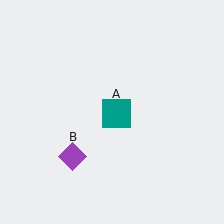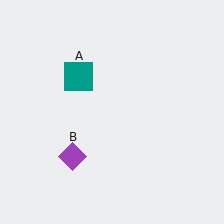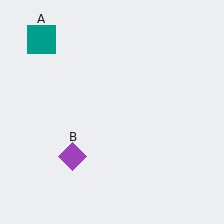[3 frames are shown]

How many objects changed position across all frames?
1 object changed position: teal square (object A).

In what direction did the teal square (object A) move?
The teal square (object A) moved up and to the left.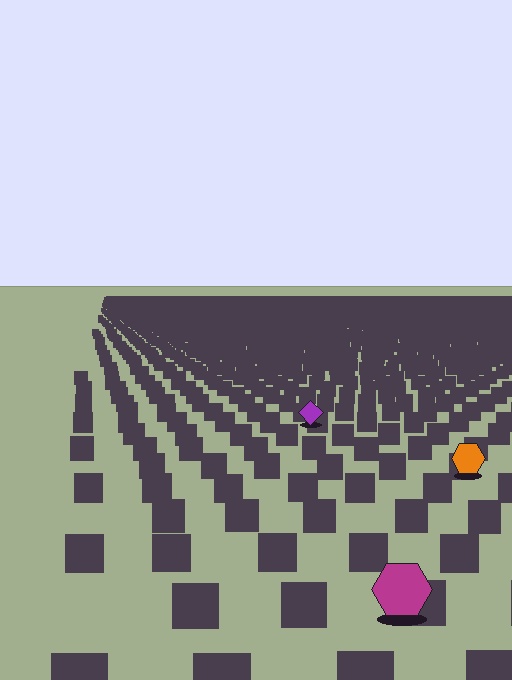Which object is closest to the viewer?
The magenta hexagon is closest. The texture marks near it are larger and more spread out.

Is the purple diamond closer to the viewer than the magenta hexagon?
No. The magenta hexagon is closer — you can tell from the texture gradient: the ground texture is coarser near it.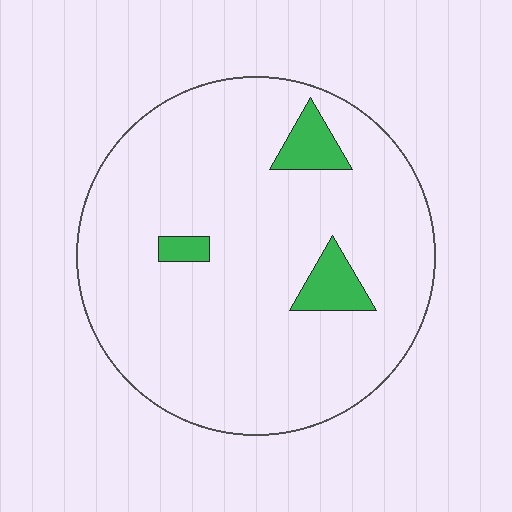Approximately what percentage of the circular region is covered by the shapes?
Approximately 10%.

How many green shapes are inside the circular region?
3.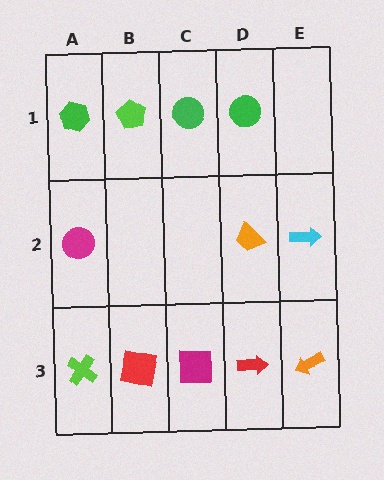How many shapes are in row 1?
4 shapes.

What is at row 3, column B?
A red square.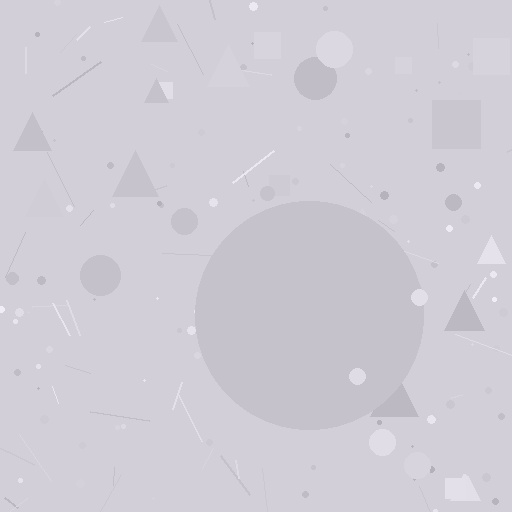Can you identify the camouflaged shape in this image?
The camouflaged shape is a circle.